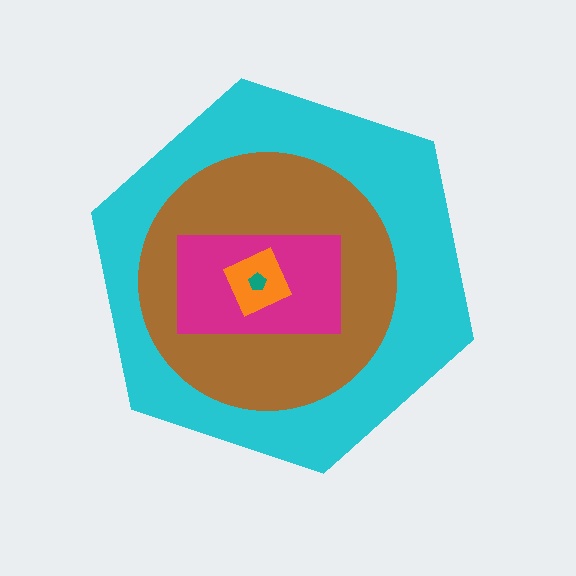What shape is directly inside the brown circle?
The magenta rectangle.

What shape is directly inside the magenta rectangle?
The orange diamond.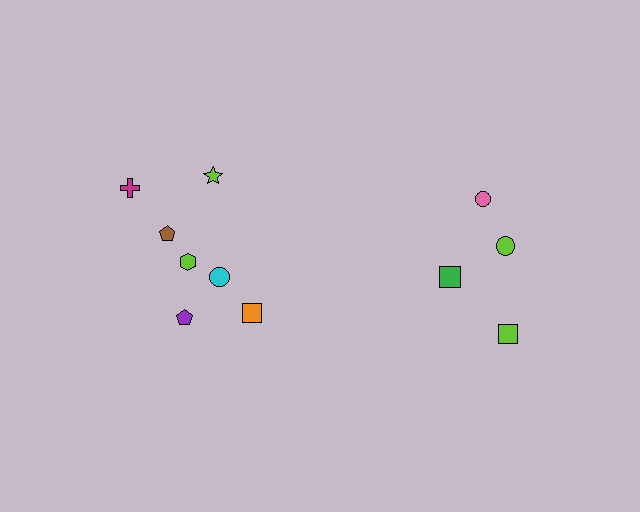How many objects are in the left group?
There are 7 objects.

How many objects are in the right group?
There are 4 objects.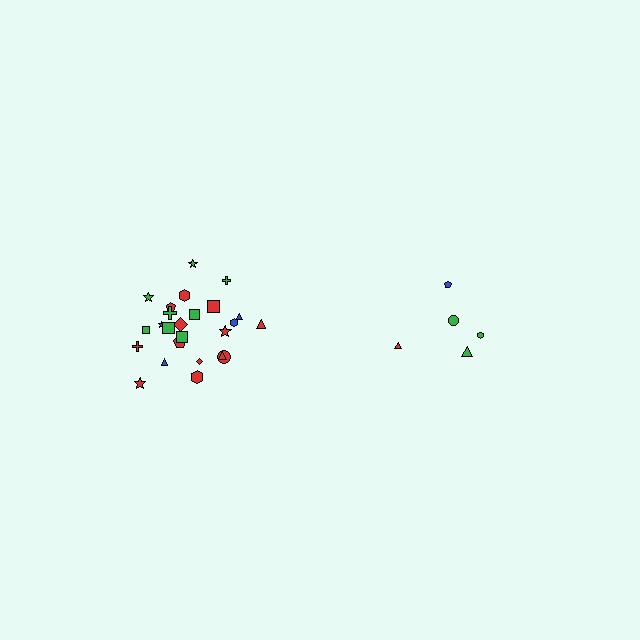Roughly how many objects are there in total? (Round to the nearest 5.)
Roughly 30 objects in total.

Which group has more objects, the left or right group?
The left group.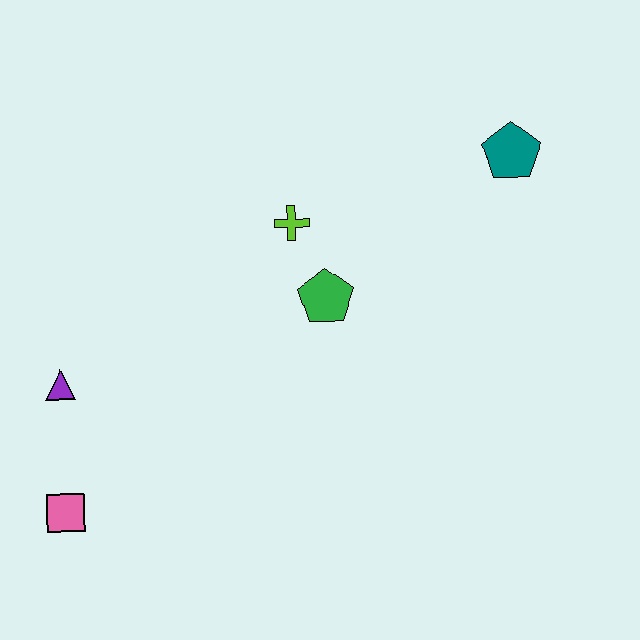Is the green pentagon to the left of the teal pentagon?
Yes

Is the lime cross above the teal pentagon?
No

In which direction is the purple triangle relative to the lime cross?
The purple triangle is to the left of the lime cross.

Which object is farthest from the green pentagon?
The pink square is farthest from the green pentagon.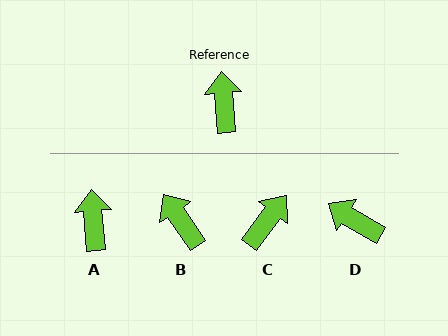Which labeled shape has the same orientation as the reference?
A.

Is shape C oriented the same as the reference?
No, it is off by about 41 degrees.